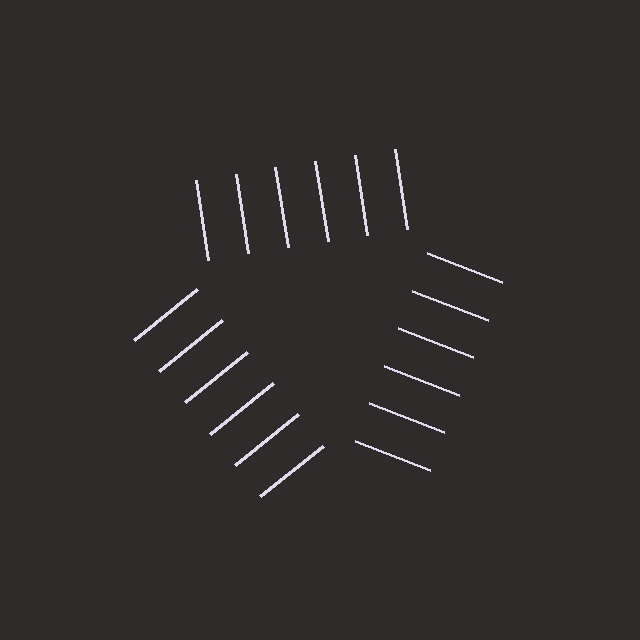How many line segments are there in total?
18 — 6 along each of the 3 edges.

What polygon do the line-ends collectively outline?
An illusory triangle — the line segments terminate on its edges but no continuous stroke is drawn.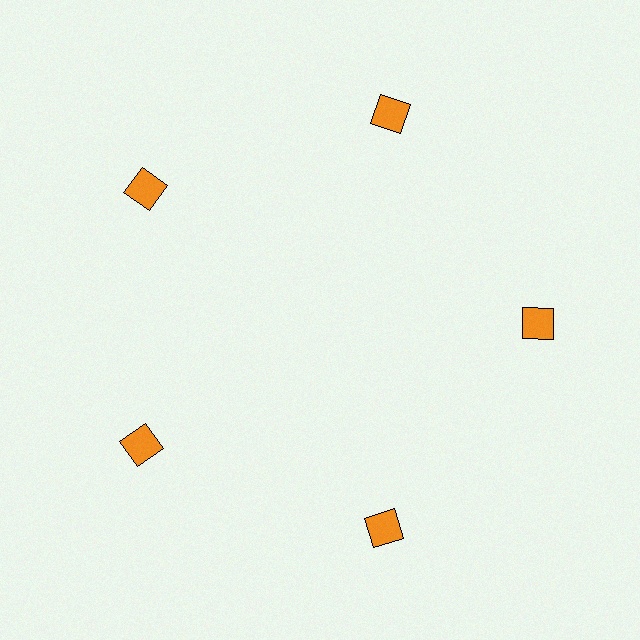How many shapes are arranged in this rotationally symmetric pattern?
There are 5 shapes, arranged in 5 groups of 1.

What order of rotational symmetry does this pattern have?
This pattern has 5-fold rotational symmetry.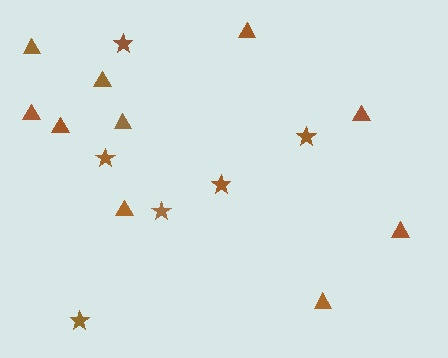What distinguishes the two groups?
There are 2 groups: one group of stars (6) and one group of triangles (10).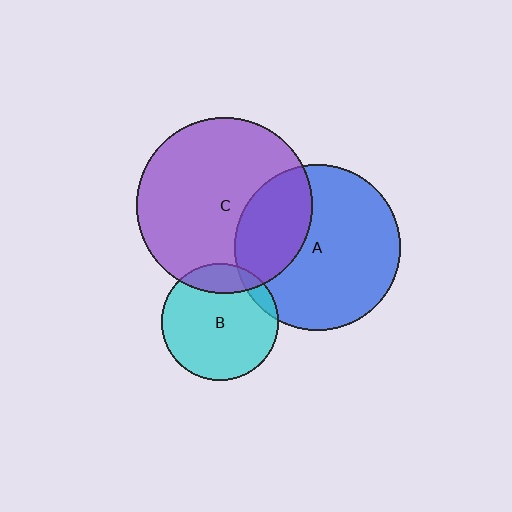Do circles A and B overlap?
Yes.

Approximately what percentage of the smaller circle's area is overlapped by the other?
Approximately 10%.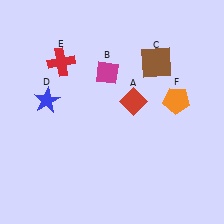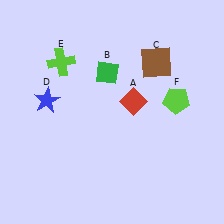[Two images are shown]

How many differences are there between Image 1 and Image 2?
There are 3 differences between the two images.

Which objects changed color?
B changed from magenta to green. E changed from red to lime. F changed from orange to lime.